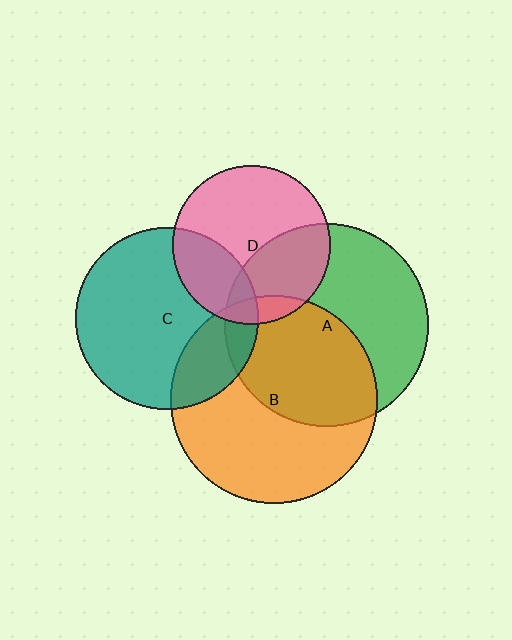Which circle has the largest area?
Circle B (orange).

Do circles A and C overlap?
Yes.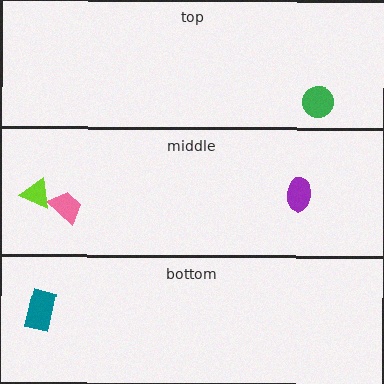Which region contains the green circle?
The top region.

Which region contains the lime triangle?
The middle region.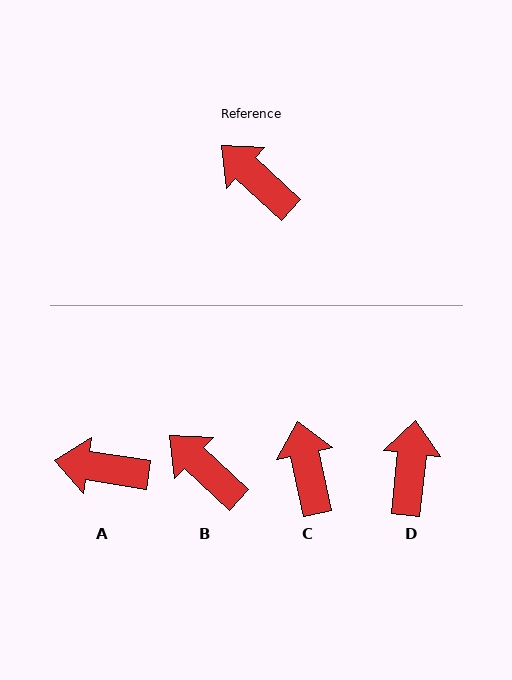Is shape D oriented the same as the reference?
No, it is off by about 54 degrees.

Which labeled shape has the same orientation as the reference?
B.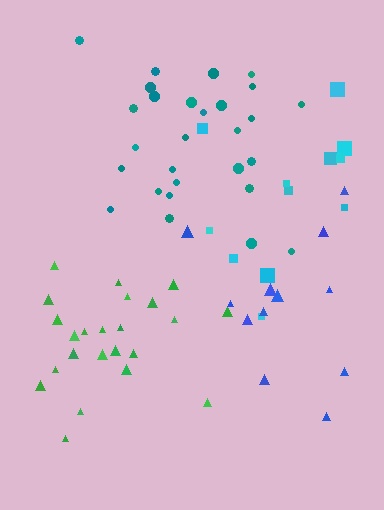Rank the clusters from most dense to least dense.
green, teal, blue, cyan.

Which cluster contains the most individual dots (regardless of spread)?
Teal (28).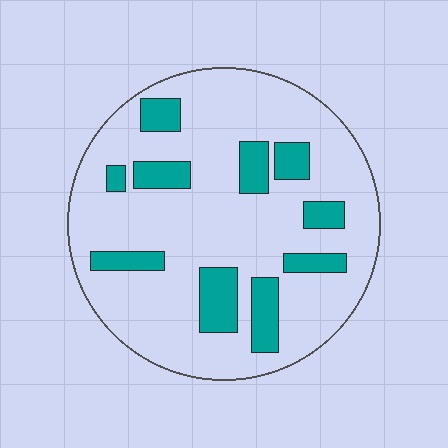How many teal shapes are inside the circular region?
10.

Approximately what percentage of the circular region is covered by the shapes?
Approximately 20%.